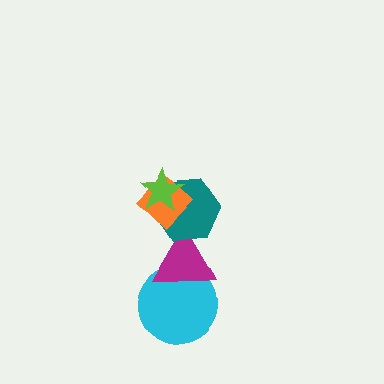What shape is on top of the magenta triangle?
The teal hexagon is on top of the magenta triangle.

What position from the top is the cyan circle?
The cyan circle is 5th from the top.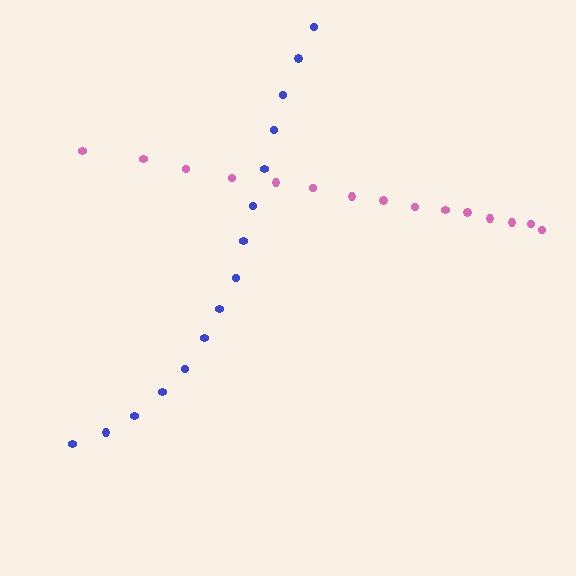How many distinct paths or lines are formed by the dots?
There are 2 distinct paths.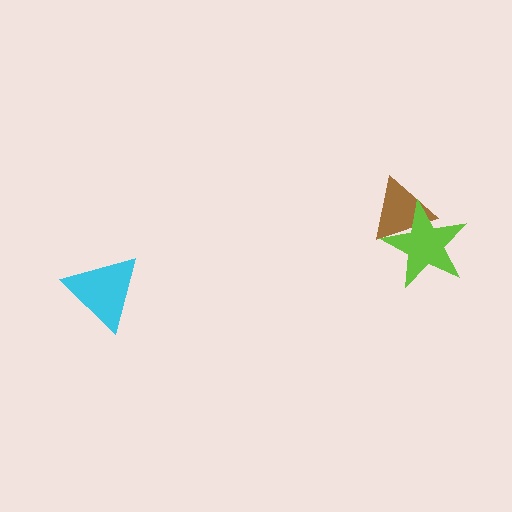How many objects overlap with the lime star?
1 object overlaps with the lime star.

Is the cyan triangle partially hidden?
No, no other shape covers it.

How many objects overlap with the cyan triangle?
0 objects overlap with the cyan triangle.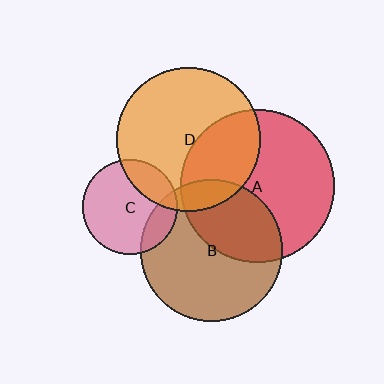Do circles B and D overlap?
Yes.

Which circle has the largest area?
Circle A (red).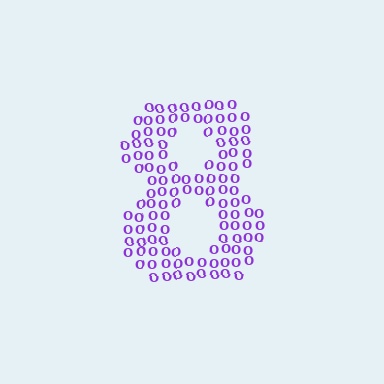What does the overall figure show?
The overall figure shows the digit 8.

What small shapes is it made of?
It is made of small letter O's.